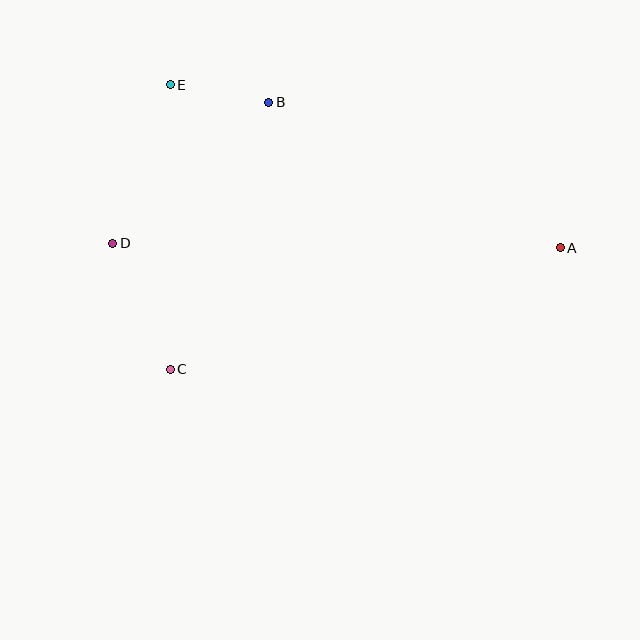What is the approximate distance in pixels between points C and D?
The distance between C and D is approximately 139 pixels.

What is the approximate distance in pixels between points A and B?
The distance between A and B is approximately 326 pixels.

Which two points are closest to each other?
Points B and E are closest to each other.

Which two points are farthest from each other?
Points A and D are farthest from each other.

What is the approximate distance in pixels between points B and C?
The distance between B and C is approximately 285 pixels.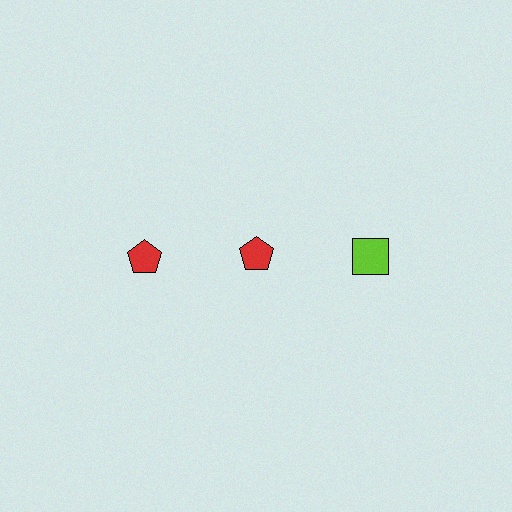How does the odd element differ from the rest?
It differs in both color (lime instead of red) and shape (square instead of pentagon).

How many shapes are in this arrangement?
There are 3 shapes arranged in a grid pattern.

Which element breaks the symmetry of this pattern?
The lime square in the top row, center column breaks the symmetry. All other shapes are red pentagons.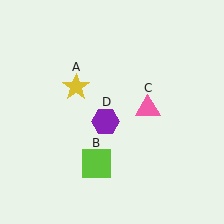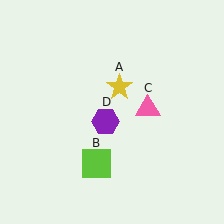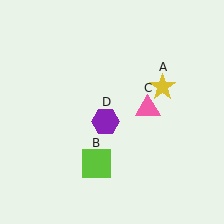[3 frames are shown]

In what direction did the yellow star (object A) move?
The yellow star (object A) moved right.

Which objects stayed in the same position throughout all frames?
Lime square (object B) and pink triangle (object C) and purple hexagon (object D) remained stationary.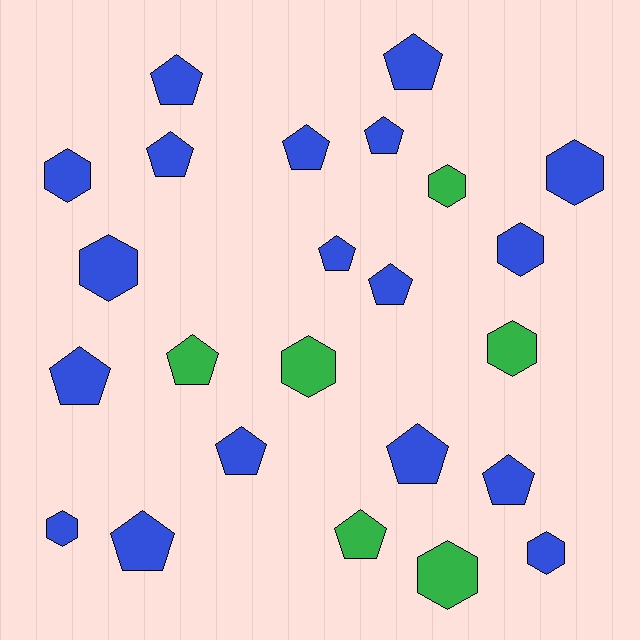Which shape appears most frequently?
Pentagon, with 14 objects.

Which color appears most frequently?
Blue, with 18 objects.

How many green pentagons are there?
There are 2 green pentagons.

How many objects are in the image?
There are 24 objects.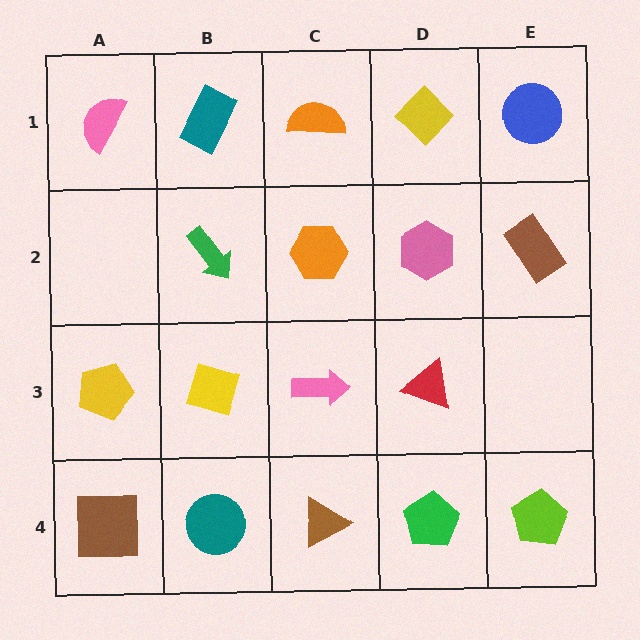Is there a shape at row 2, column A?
No, that cell is empty.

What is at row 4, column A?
A brown square.